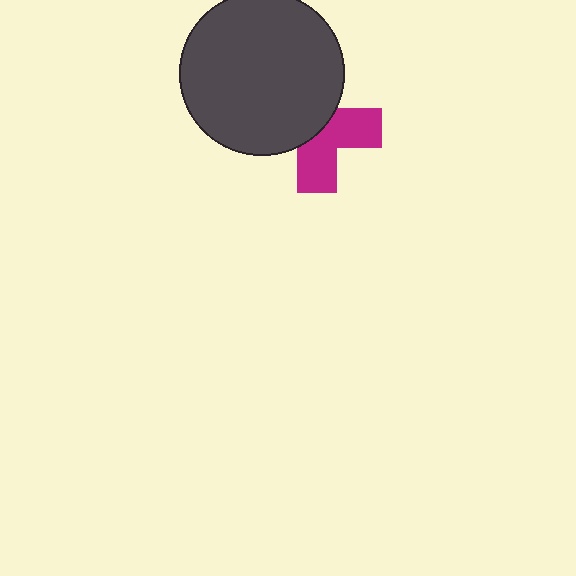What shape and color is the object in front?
The object in front is a dark gray circle.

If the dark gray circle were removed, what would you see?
You would see the complete magenta cross.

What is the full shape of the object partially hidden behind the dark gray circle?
The partially hidden object is a magenta cross.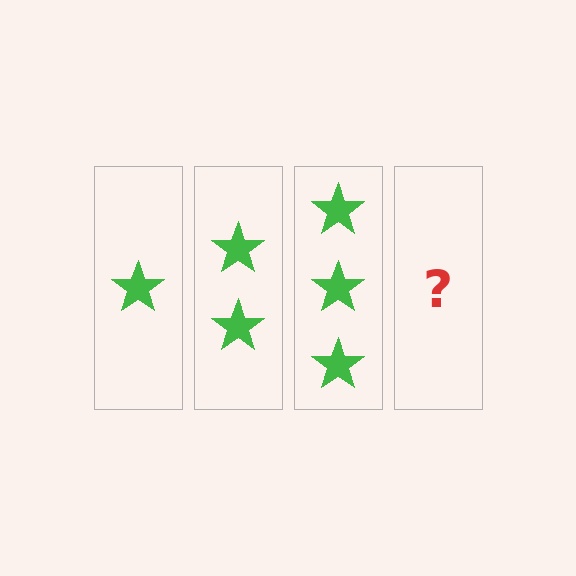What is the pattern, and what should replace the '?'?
The pattern is that each step adds one more star. The '?' should be 4 stars.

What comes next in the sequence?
The next element should be 4 stars.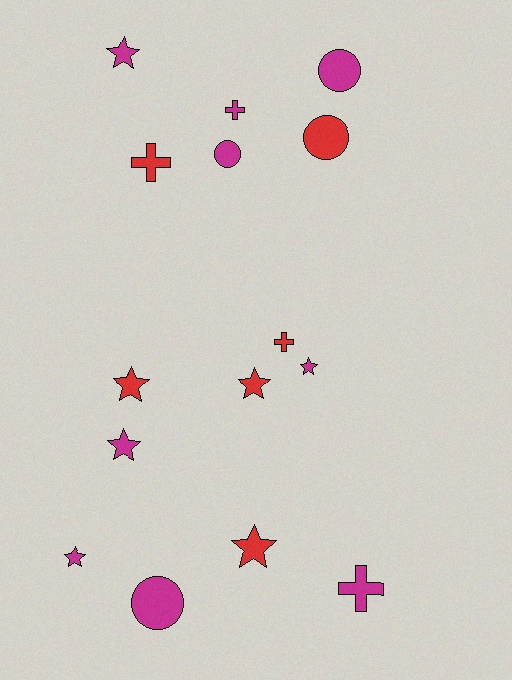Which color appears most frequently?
Magenta, with 9 objects.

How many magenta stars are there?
There are 4 magenta stars.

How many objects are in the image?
There are 15 objects.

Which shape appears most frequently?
Star, with 7 objects.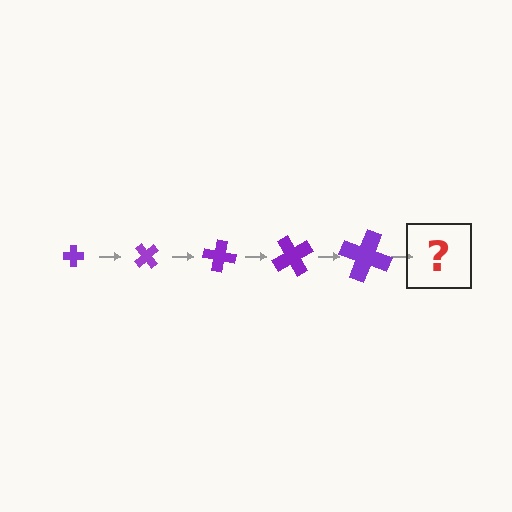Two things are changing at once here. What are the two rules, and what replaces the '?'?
The two rules are that the cross grows larger each step and it rotates 50 degrees each step. The '?' should be a cross, larger than the previous one and rotated 250 degrees from the start.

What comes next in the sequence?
The next element should be a cross, larger than the previous one and rotated 250 degrees from the start.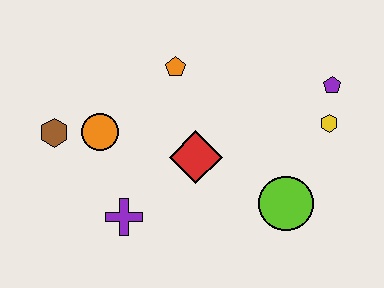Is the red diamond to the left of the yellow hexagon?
Yes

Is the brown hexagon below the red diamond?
No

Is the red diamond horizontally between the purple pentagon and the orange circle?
Yes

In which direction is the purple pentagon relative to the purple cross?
The purple pentagon is to the right of the purple cross.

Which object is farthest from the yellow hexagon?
The brown hexagon is farthest from the yellow hexagon.